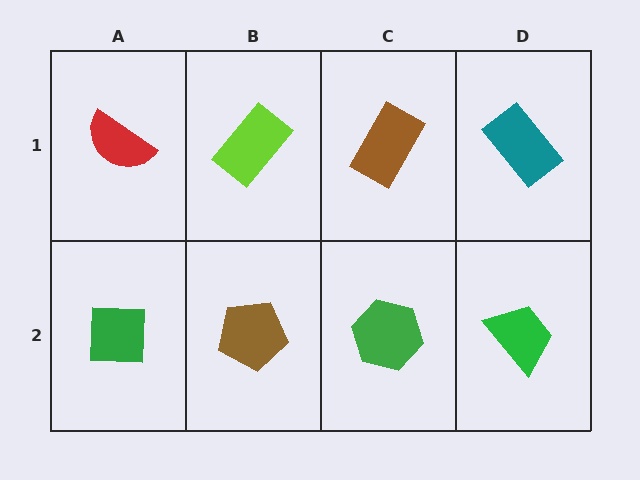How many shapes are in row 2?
4 shapes.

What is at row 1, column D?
A teal rectangle.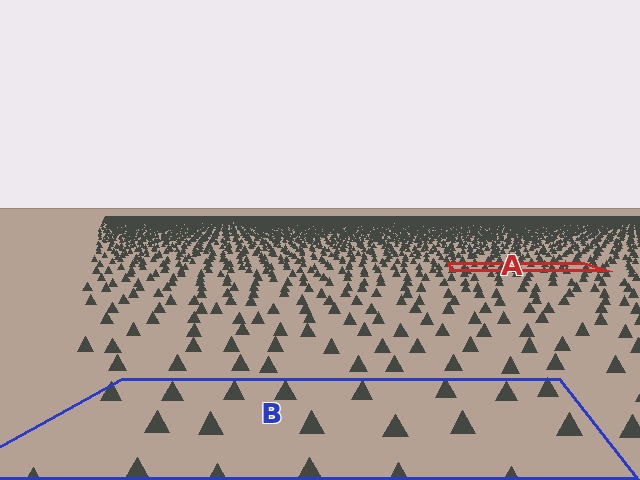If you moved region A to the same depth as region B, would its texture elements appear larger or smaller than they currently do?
They would appear larger. At a closer depth, the same texture elements are projected at a bigger on-screen size.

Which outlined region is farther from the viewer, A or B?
Region A is farther from the viewer — the texture elements inside it appear smaller and more densely packed.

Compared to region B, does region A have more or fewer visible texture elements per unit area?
Region A has more texture elements per unit area — they are packed more densely because it is farther away.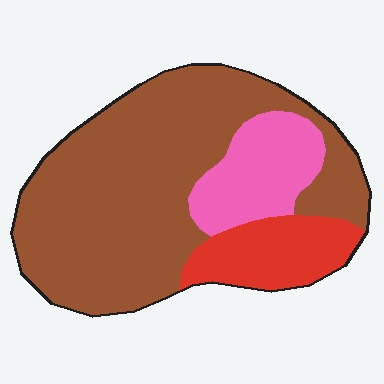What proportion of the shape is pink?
Pink takes up about one sixth (1/6) of the shape.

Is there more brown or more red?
Brown.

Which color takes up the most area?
Brown, at roughly 70%.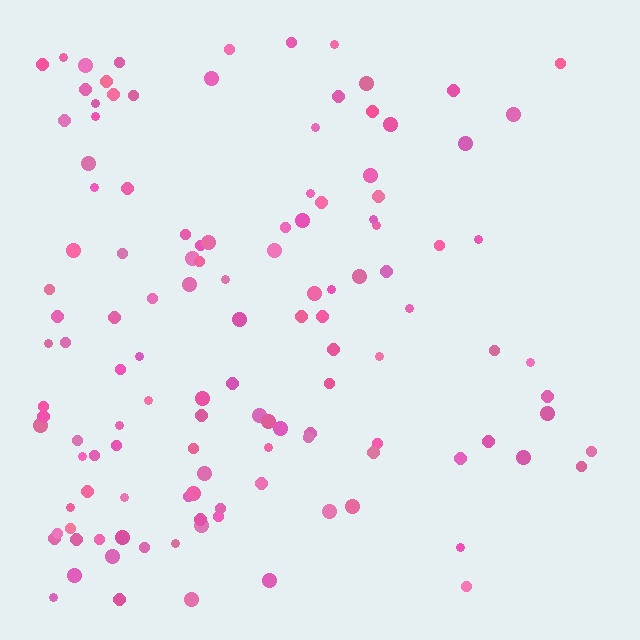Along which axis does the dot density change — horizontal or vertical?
Horizontal.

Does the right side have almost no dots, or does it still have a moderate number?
Still a moderate number, just noticeably fewer than the left.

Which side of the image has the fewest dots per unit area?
The right.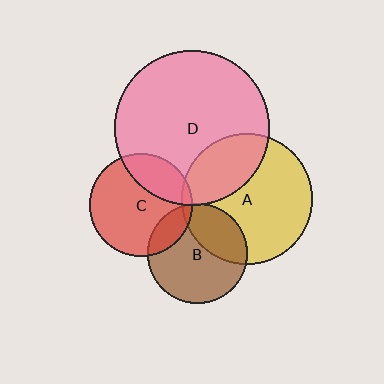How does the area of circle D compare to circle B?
Approximately 2.4 times.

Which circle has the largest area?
Circle D (pink).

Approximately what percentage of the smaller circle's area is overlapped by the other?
Approximately 30%.